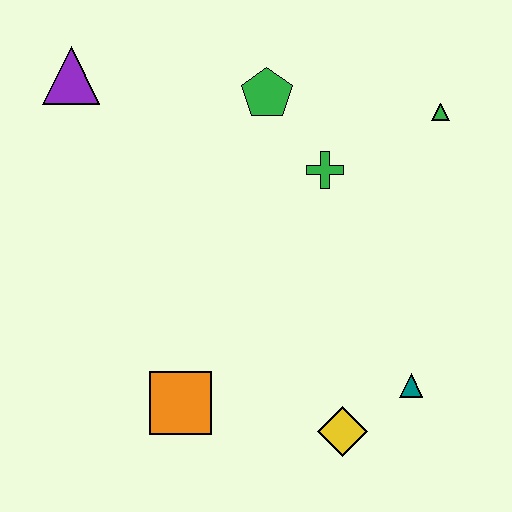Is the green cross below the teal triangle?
No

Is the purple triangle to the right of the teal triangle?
No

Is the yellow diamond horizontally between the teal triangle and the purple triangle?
Yes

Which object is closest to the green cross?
The green pentagon is closest to the green cross.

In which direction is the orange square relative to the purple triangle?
The orange square is below the purple triangle.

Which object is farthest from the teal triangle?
The purple triangle is farthest from the teal triangle.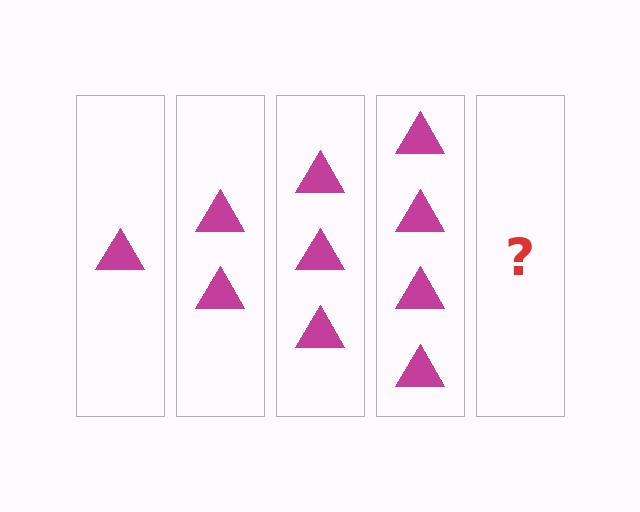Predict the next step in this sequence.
The next step is 5 triangles.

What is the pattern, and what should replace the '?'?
The pattern is that each step adds one more triangle. The '?' should be 5 triangles.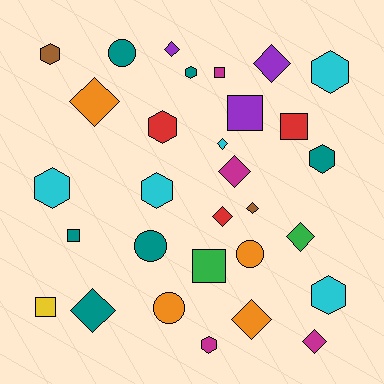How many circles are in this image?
There are 4 circles.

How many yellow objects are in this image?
There is 1 yellow object.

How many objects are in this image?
There are 30 objects.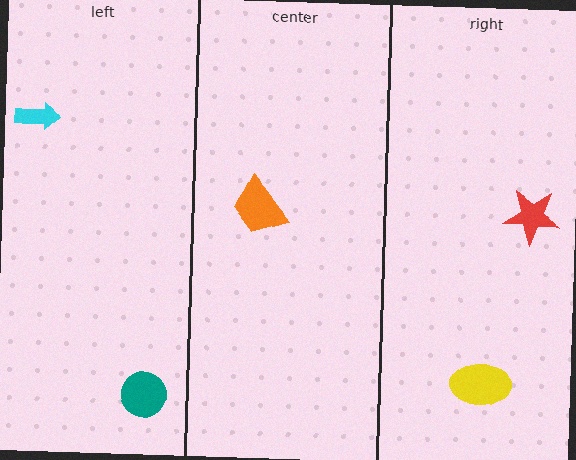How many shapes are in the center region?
1.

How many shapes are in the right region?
2.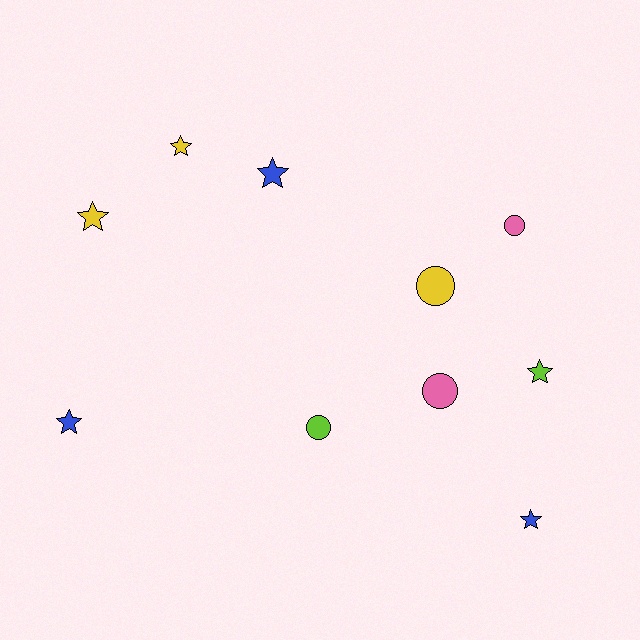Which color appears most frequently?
Yellow, with 3 objects.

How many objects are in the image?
There are 10 objects.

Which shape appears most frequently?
Star, with 6 objects.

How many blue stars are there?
There are 3 blue stars.